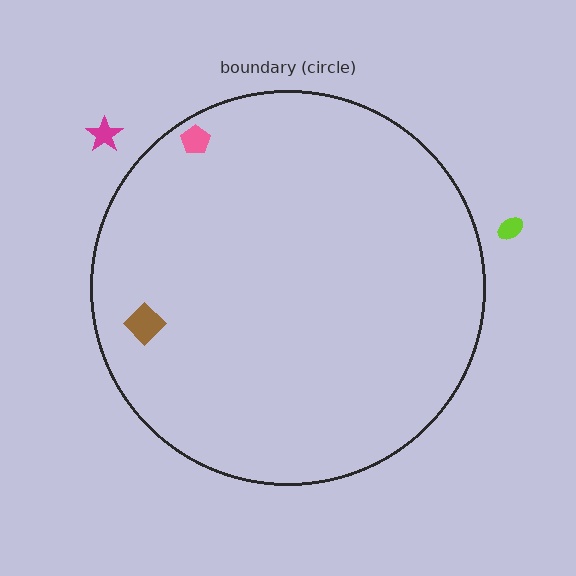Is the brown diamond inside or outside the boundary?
Inside.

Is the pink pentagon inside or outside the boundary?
Inside.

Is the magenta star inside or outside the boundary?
Outside.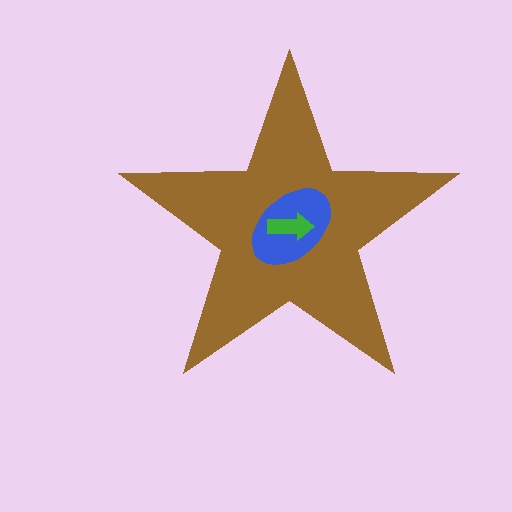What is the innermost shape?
The green arrow.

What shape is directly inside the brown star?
The blue ellipse.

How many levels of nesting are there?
3.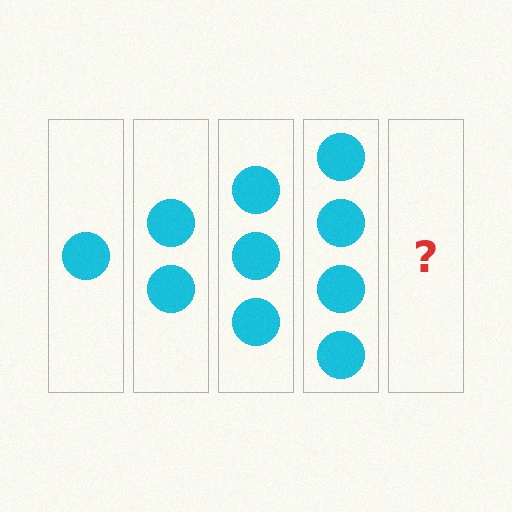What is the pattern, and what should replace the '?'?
The pattern is that each step adds one more circle. The '?' should be 5 circles.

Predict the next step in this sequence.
The next step is 5 circles.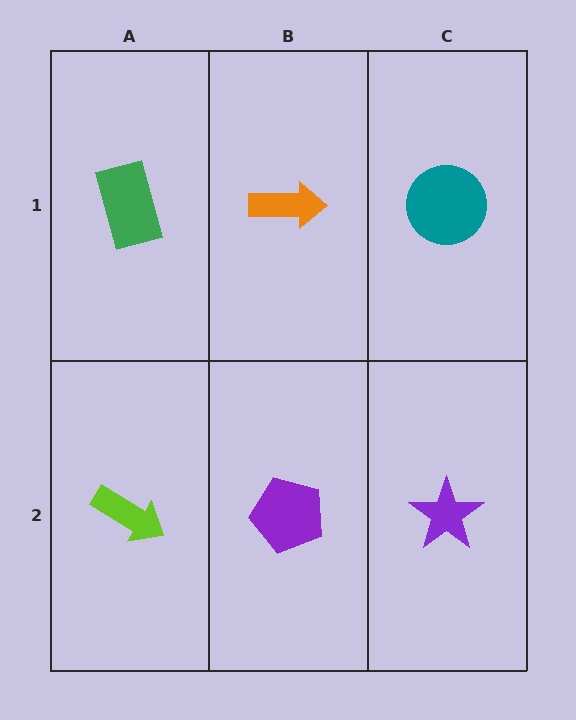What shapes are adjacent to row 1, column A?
A lime arrow (row 2, column A), an orange arrow (row 1, column B).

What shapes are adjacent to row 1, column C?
A purple star (row 2, column C), an orange arrow (row 1, column B).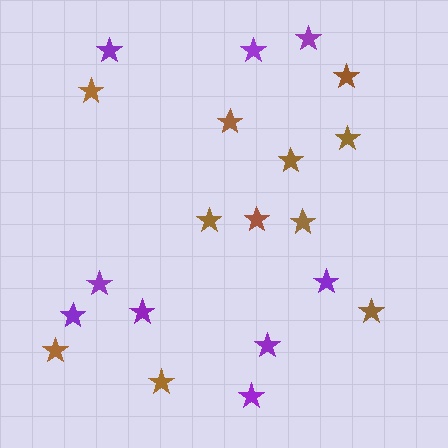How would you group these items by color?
There are 2 groups: one group of purple stars (9) and one group of brown stars (11).